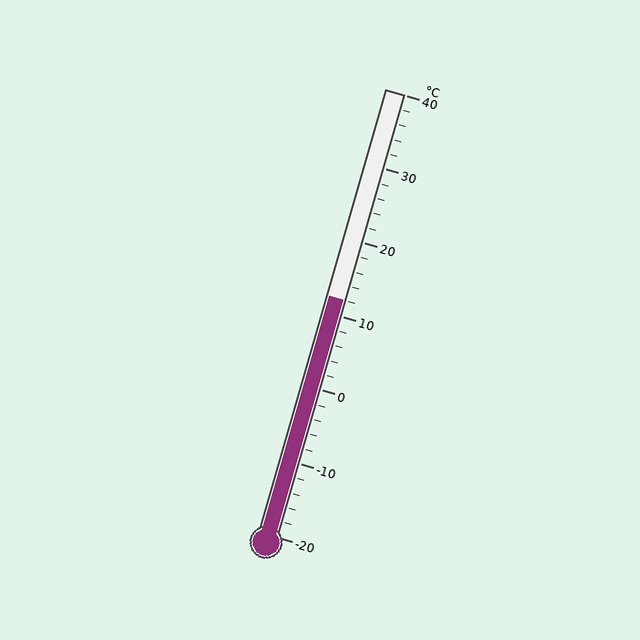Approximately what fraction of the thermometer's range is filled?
The thermometer is filled to approximately 55% of its range.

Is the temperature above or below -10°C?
The temperature is above -10°C.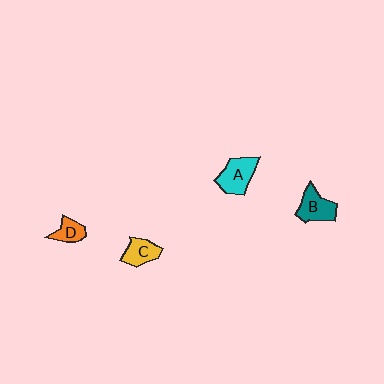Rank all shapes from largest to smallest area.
From largest to smallest: A (cyan), B (teal), C (yellow), D (orange).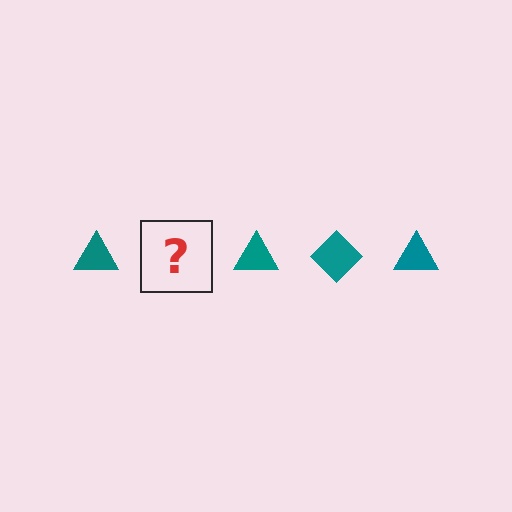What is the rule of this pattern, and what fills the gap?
The rule is that the pattern cycles through triangle, diamond shapes in teal. The gap should be filled with a teal diamond.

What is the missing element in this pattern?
The missing element is a teal diamond.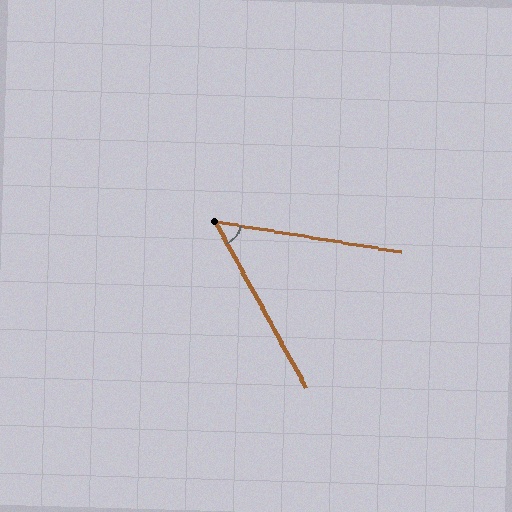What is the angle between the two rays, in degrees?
Approximately 52 degrees.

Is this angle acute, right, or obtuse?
It is acute.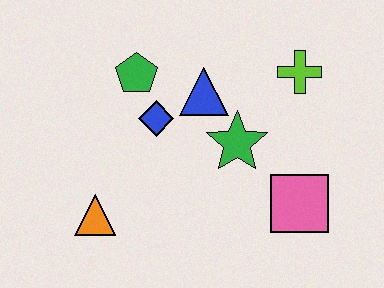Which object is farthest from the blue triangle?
The orange triangle is farthest from the blue triangle.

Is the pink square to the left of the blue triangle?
No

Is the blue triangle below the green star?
No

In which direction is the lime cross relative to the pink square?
The lime cross is above the pink square.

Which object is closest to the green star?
The blue triangle is closest to the green star.